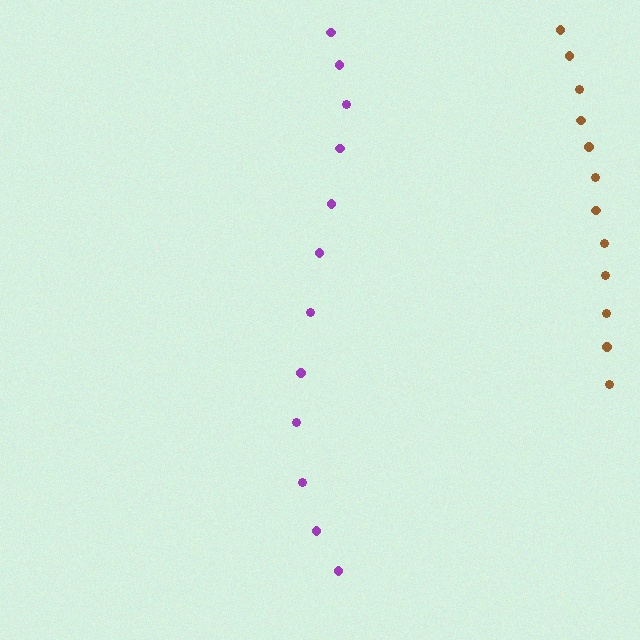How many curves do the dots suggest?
There are 2 distinct paths.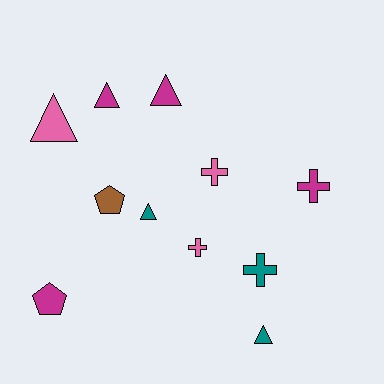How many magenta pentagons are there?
There is 1 magenta pentagon.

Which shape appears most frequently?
Triangle, with 5 objects.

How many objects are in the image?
There are 11 objects.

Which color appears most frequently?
Magenta, with 4 objects.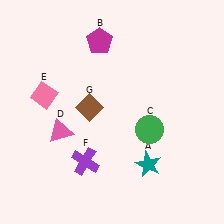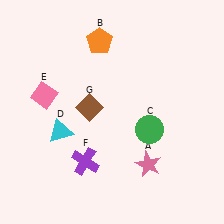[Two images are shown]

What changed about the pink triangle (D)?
In Image 1, D is pink. In Image 2, it changed to cyan.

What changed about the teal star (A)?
In Image 1, A is teal. In Image 2, it changed to pink.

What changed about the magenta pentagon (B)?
In Image 1, B is magenta. In Image 2, it changed to orange.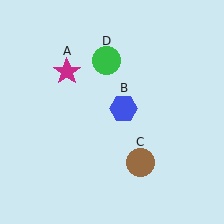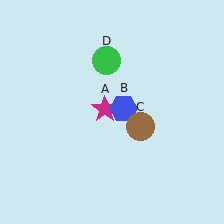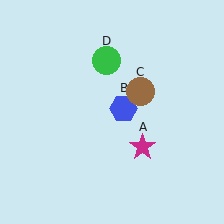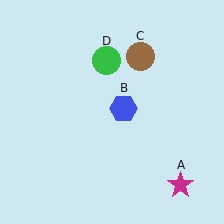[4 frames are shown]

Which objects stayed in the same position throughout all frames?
Blue hexagon (object B) and green circle (object D) remained stationary.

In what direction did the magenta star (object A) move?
The magenta star (object A) moved down and to the right.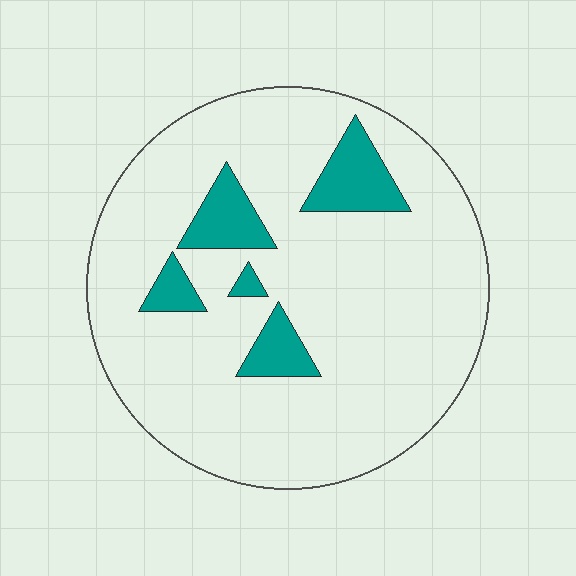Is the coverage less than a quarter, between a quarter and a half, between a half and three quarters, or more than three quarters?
Less than a quarter.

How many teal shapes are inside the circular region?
5.